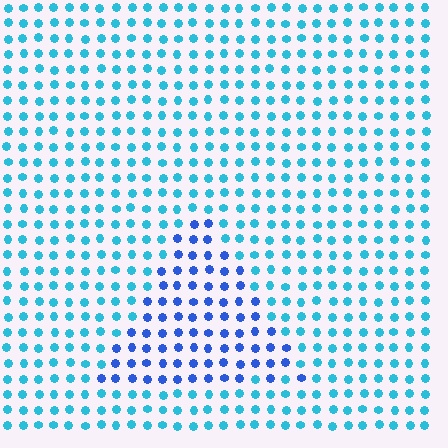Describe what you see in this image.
The image is filled with small cyan elements in a uniform arrangement. A triangle-shaped region is visible where the elements are tinted to a slightly different hue, forming a subtle color boundary.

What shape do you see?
I see a triangle.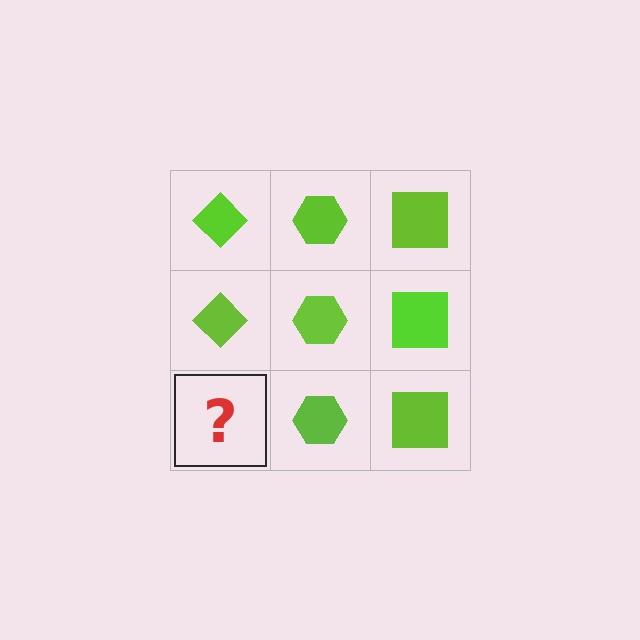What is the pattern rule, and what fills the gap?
The rule is that each column has a consistent shape. The gap should be filled with a lime diamond.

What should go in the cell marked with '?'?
The missing cell should contain a lime diamond.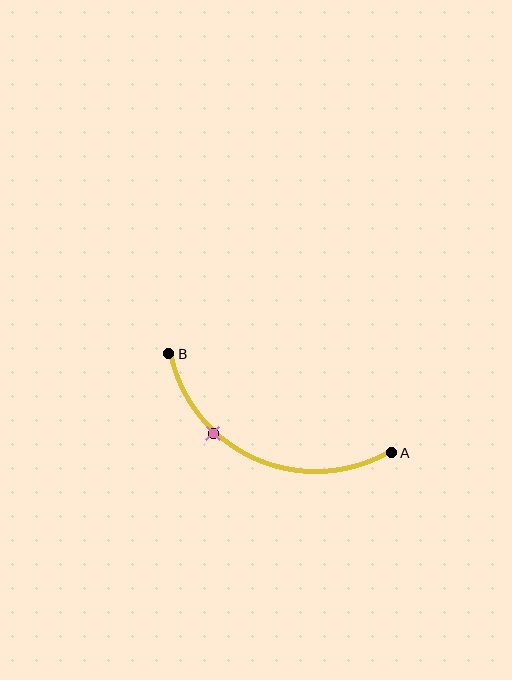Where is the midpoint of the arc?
The arc midpoint is the point on the curve farthest from the straight line joining A and B. It sits below that line.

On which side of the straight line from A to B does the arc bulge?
The arc bulges below the straight line connecting A and B.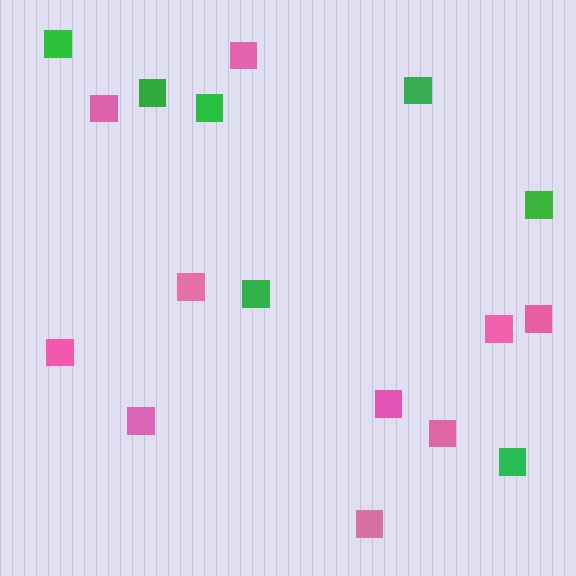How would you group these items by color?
There are 2 groups: one group of green squares (7) and one group of pink squares (10).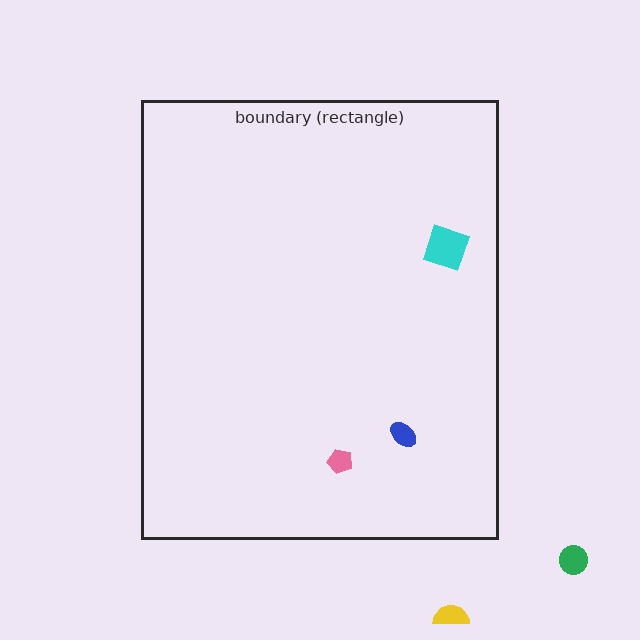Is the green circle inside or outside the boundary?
Outside.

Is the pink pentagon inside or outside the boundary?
Inside.